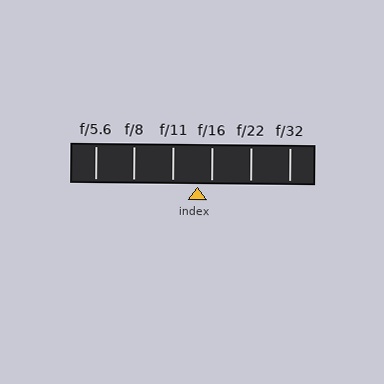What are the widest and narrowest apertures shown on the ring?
The widest aperture shown is f/5.6 and the narrowest is f/32.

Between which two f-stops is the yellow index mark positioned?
The index mark is between f/11 and f/16.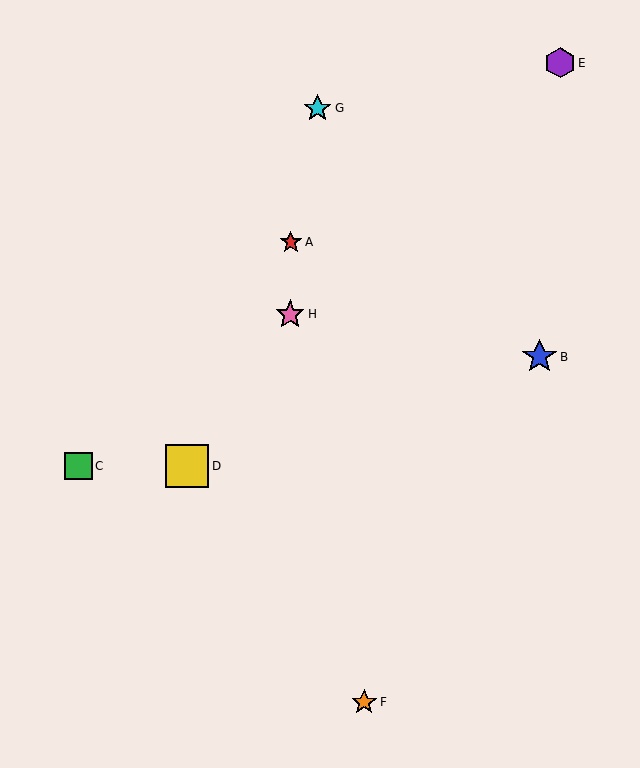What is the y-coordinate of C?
Object C is at y≈466.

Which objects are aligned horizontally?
Objects C, D are aligned horizontally.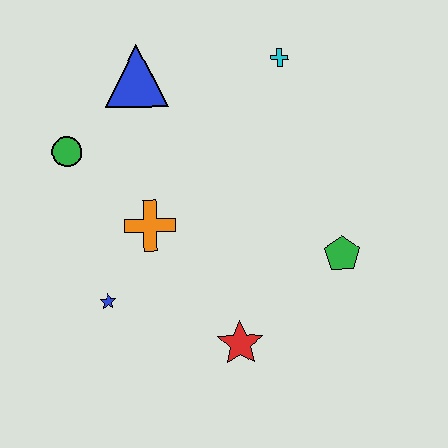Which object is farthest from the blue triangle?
The red star is farthest from the blue triangle.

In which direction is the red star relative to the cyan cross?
The red star is below the cyan cross.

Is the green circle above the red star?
Yes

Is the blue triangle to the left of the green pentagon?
Yes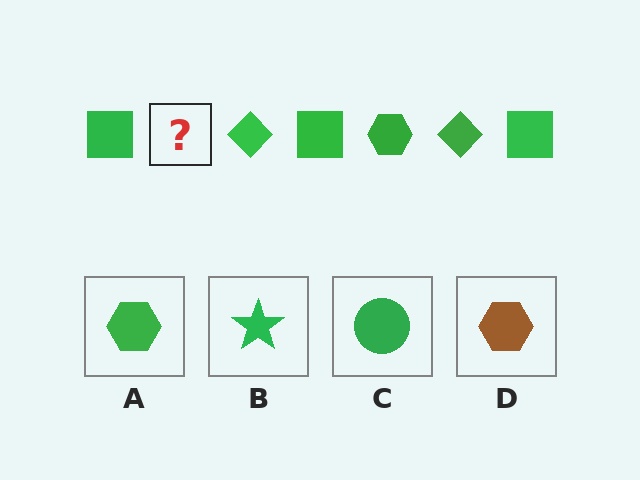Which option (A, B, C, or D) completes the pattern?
A.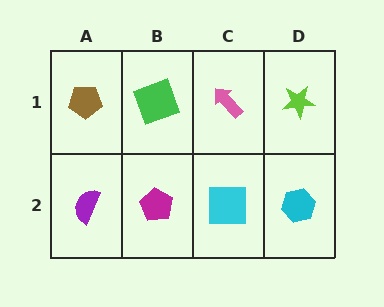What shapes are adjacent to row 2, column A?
A brown pentagon (row 1, column A), a magenta pentagon (row 2, column B).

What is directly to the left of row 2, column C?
A magenta pentagon.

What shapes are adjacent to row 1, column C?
A cyan square (row 2, column C), a green square (row 1, column B), a lime star (row 1, column D).